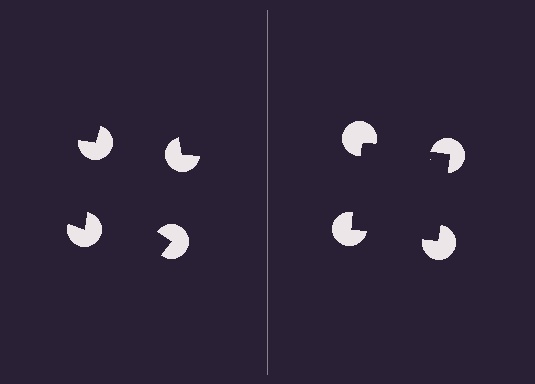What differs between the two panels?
The pac-man discs are positioned identically on both sides; only the wedge orientations differ. On the right they align to a square; on the left they are misaligned.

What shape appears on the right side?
An illusory square.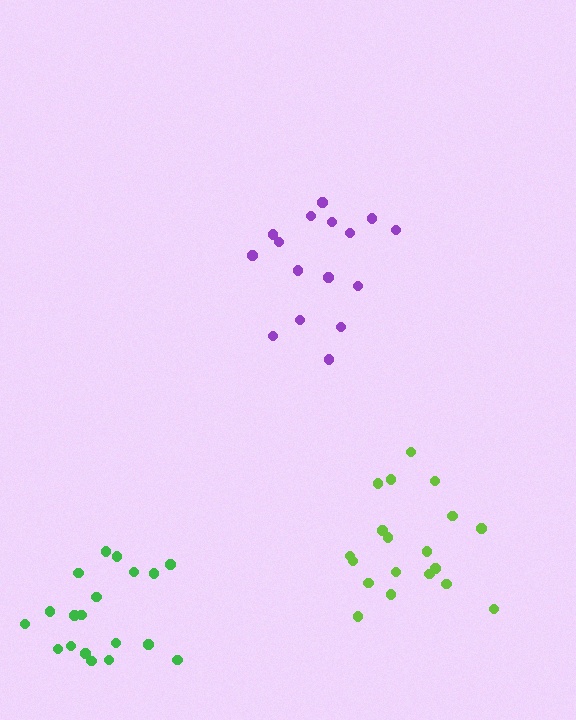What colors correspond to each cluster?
The clusters are colored: lime, purple, green.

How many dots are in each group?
Group 1: 19 dots, Group 2: 16 dots, Group 3: 19 dots (54 total).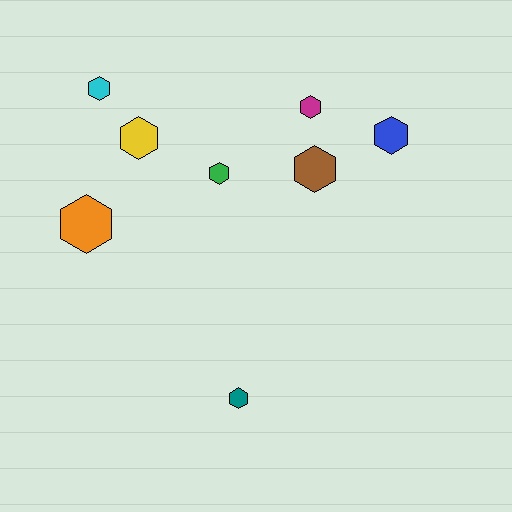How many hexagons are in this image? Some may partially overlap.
There are 8 hexagons.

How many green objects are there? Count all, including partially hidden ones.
There is 1 green object.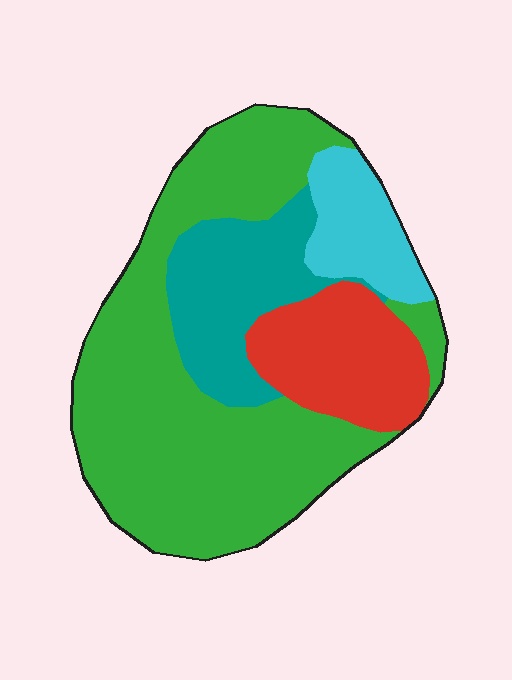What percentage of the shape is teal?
Teal takes up between a sixth and a third of the shape.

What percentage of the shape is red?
Red covers 16% of the shape.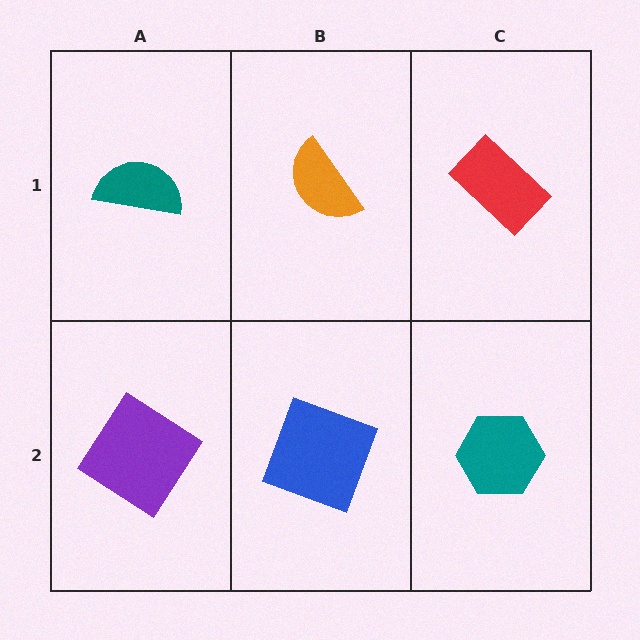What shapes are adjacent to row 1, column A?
A purple diamond (row 2, column A), an orange semicircle (row 1, column B).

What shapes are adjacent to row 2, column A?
A teal semicircle (row 1, column A), a blue square (row 2, column B).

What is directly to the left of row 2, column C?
A blue square.